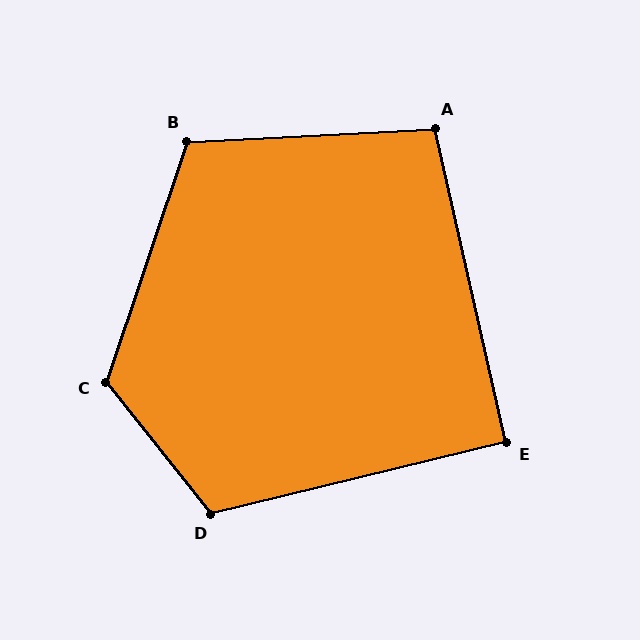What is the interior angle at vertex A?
Approximately 100 degrees (obtuse).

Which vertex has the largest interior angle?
C, at approximately 123 degrees.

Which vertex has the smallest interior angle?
E, at approximately 91 degrees.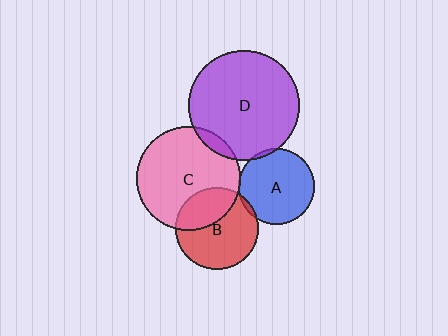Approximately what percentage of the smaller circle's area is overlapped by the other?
Approximately 5%.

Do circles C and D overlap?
Yes.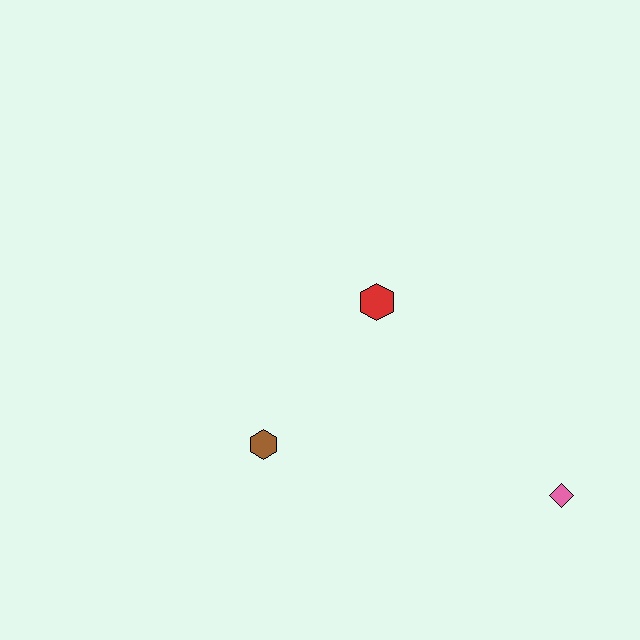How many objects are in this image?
There are 3 objects.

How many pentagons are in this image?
There are no pentagons.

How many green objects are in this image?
There are no green objects.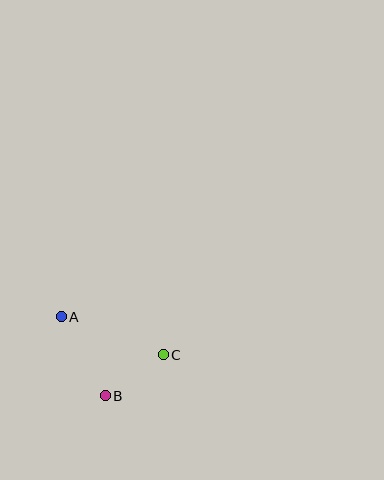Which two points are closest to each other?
Points B and C are closest to each other.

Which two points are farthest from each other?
Points A and C are farthest from each other.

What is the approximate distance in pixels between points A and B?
The distance between A and B is approximately 90 pixels.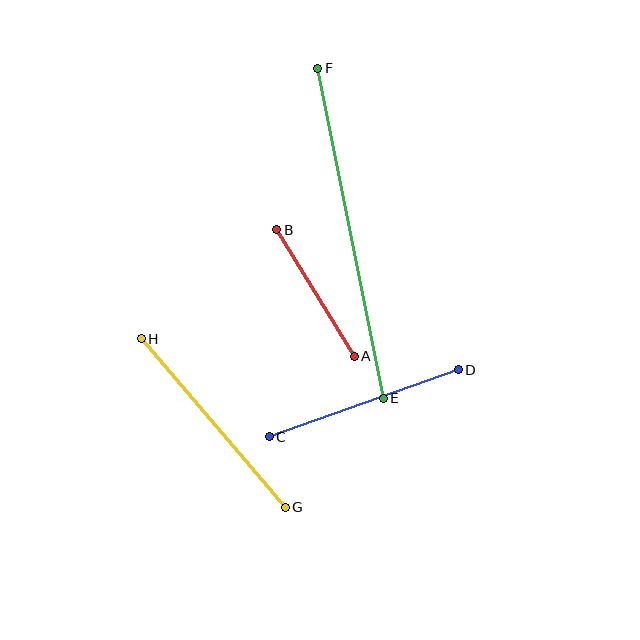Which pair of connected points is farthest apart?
Points E and F are farthest apart.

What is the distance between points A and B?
The distance is approximately 148 pixels.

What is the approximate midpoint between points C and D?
The midpoint is at approximately (364, 403) pixels.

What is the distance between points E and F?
The distance is approximately 337 pixels.